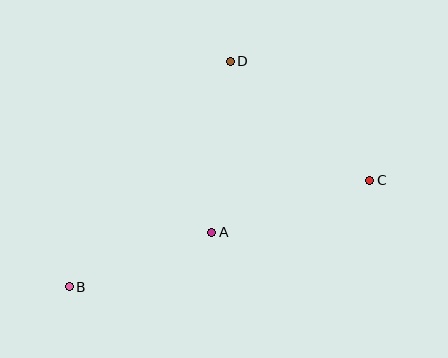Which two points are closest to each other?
Points A and B are closest to each other.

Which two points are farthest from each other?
Points B and C are farthest from each other.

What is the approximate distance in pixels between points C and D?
The distance between C and D is approximately 183 pixels.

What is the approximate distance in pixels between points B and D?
The distance between B and D is approximately 277 pixels.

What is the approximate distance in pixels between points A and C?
The distance between A and C is approximately 167 pixels.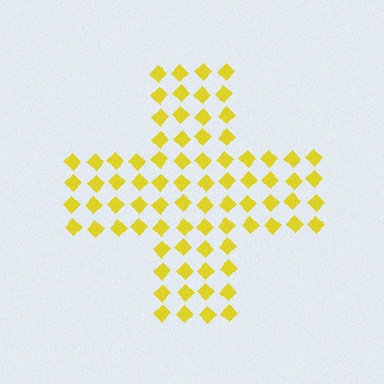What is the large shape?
The large shape is a cross.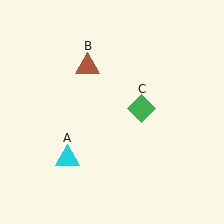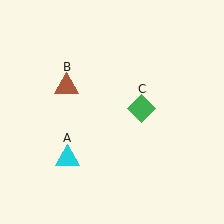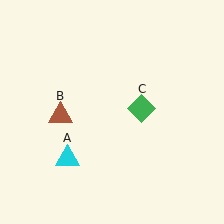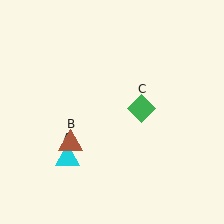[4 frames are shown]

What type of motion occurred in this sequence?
The brown triangle (object B) rotated counterclockwise around the center of the scene.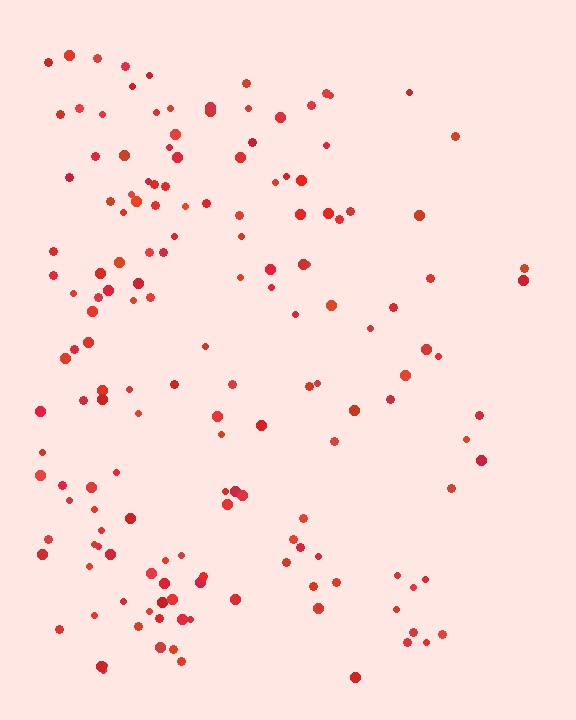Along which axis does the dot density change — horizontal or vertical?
Horizontal.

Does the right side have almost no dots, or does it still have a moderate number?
Still a moderate number, just noticeably fewer than the left.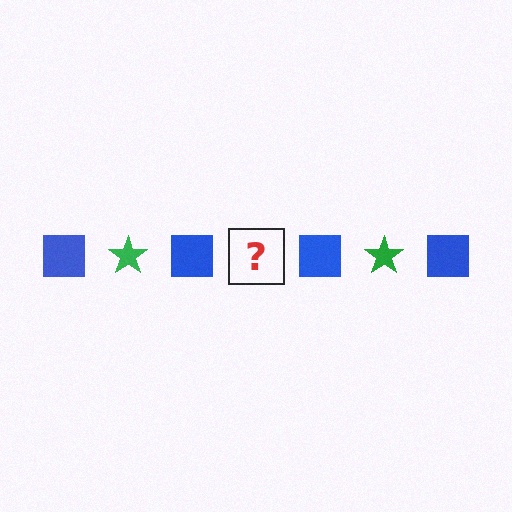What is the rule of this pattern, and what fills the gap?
The rule is that the pattern alternates between blue square and green star. The gap should be filled with a green star.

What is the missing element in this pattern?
The missing element is a green star.